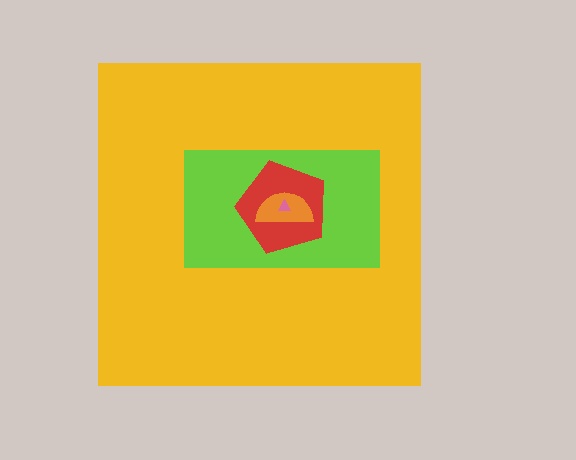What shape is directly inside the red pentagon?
The orange semicircle.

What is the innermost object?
The pink triangle.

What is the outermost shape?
The yellow square.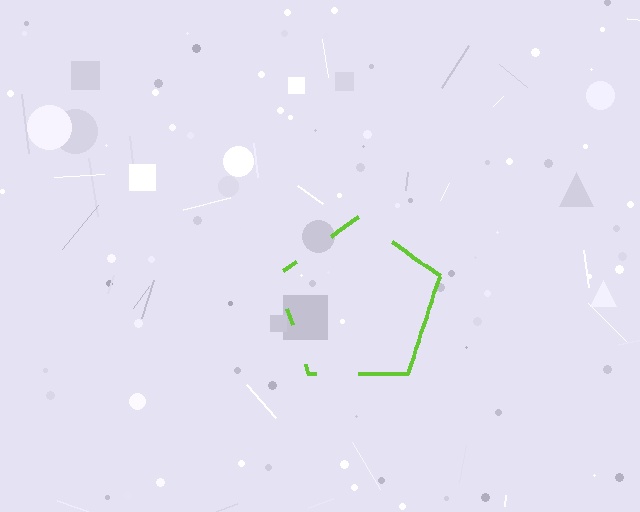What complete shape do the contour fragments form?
The contour fragments form a pentagon.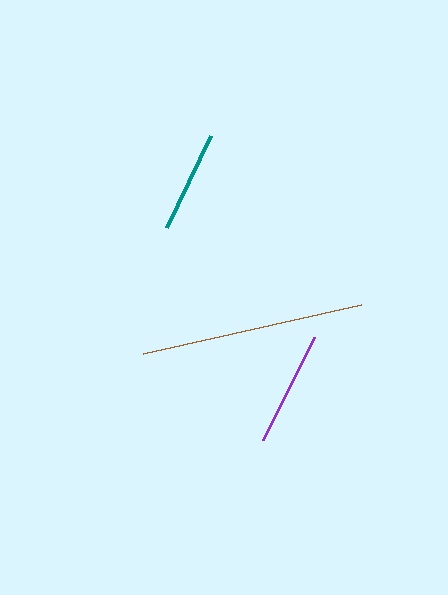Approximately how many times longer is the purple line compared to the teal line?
The purple line is approximately 1.1 times the length of the teal line.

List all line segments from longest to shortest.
From longest to shortest: brown, purple, teal.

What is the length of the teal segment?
The teal segment is approximately 103 pixels long.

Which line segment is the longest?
The brown line is the longest at approximately 224 pixels.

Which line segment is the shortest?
The teal line is the shortest at approximately 103 pixels.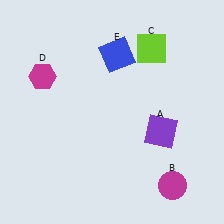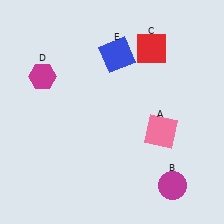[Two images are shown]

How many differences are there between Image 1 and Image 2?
There are 2 differences between the two images.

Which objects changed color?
A changed from purple to pink. C changed from lime to red.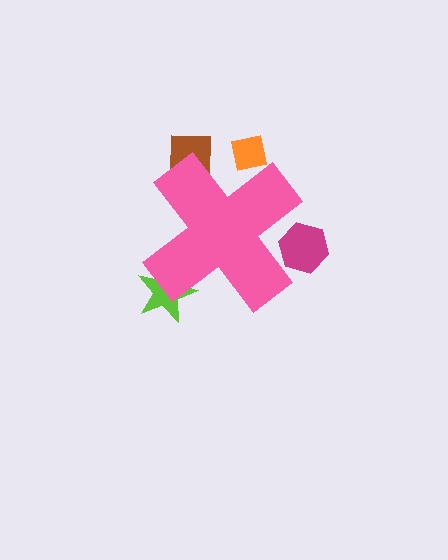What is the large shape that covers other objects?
A pink cross.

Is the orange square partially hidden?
Yes, the orange square is partially hidden behind the pink cross.